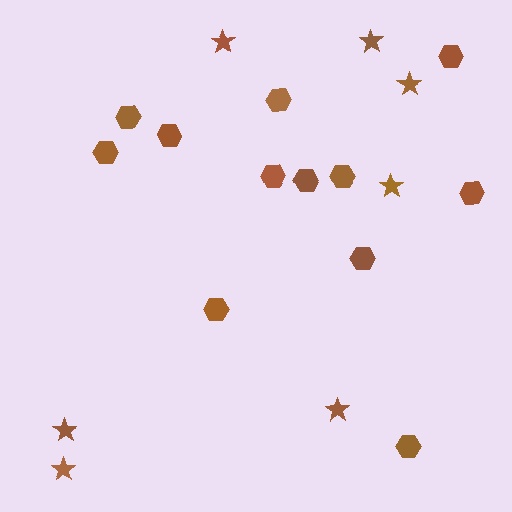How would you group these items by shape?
There are 2 groups: one group of hexagons (12) and one group of stars (7).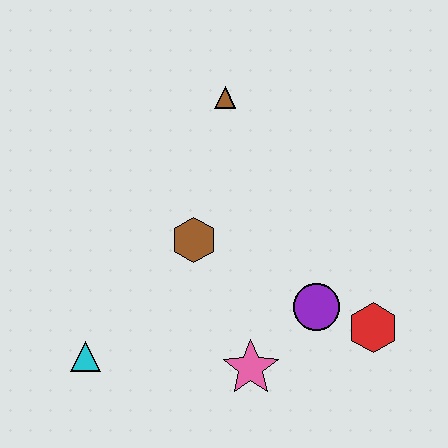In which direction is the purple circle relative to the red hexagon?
The purple circle is to the left of the red hexagon.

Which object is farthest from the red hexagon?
The cyan triangle is farthest from the red hexagon.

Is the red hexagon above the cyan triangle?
Yes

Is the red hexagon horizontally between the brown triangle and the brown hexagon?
No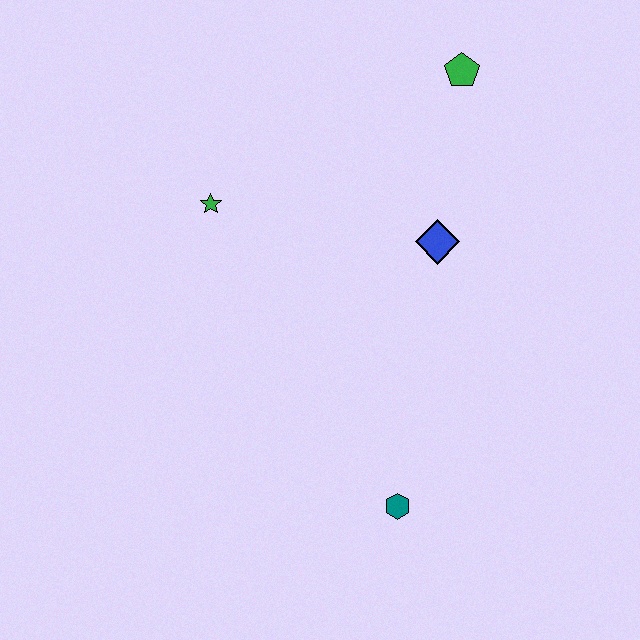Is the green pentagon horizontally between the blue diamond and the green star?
No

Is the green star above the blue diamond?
Yes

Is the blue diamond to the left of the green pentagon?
Yes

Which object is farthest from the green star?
The teal hexagon is farthest from the green star.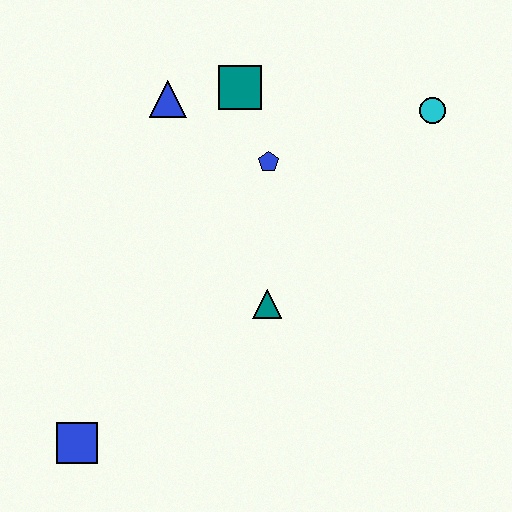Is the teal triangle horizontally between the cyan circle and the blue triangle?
Yes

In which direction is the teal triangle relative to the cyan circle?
The teal triangle is below the cyan circle.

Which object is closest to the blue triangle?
The teal square is closest to the blue triangle.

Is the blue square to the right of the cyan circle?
No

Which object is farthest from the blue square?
The cyan circle is farthest from the blue square.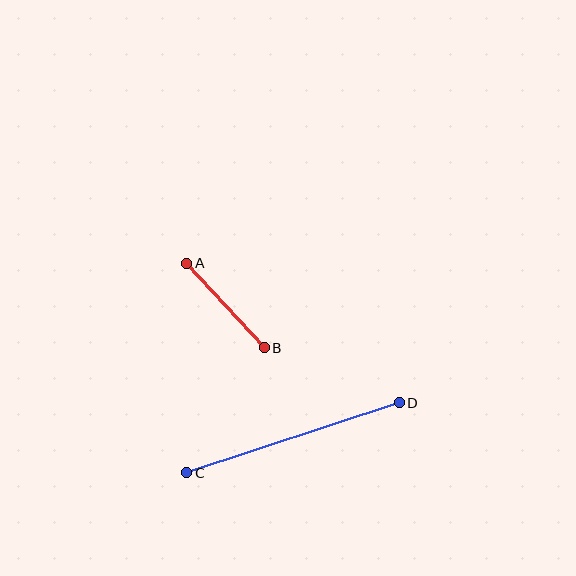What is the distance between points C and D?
The distance is approximately 224 pixels.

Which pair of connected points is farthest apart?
Points C and D are farthest apart.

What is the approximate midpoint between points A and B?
The midpoint is at approximately (225, 305) pixels.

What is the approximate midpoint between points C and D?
The midpoint is at approximately (293, 438) pixels.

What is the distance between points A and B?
The distance is approximately 115 pixels.